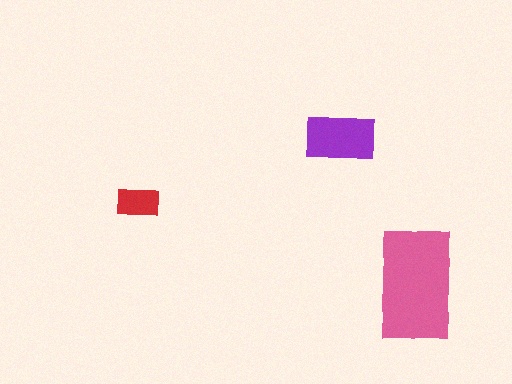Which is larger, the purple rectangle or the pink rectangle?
The pink one.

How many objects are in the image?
There are 3 objects in the image.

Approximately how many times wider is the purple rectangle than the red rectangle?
About 1.5 times wider.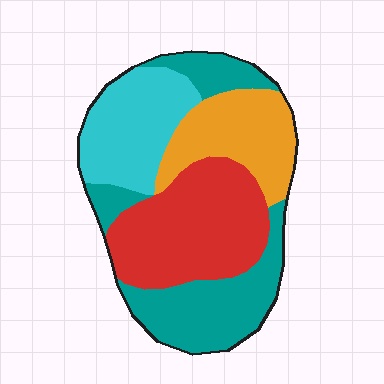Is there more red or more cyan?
Red.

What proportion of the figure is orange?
Orange covers around 20% of the figure.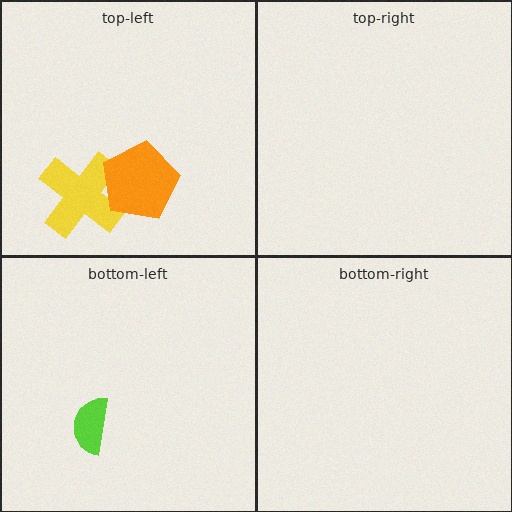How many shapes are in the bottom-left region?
1.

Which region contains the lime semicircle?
The bottom-left region.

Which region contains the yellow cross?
The top-left region.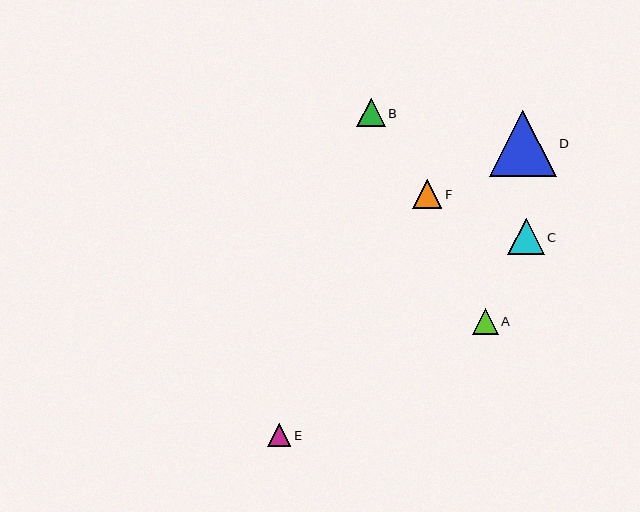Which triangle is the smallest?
Triangle E is the smallest with a size of approximately 23 pixels.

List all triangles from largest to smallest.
From largest to smallest: D, C, F, B, A, E.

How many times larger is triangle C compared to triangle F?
Triangle C is approximately 1.2 times the size of triangle F.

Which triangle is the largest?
Triangle D is the largest with a size of approximately 67 pixels.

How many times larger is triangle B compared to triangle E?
Triangle B is approximately 1.2 times the size of triangle E.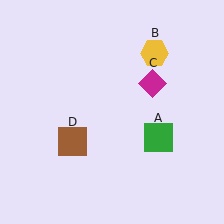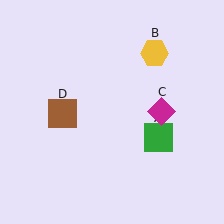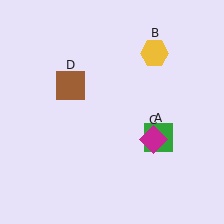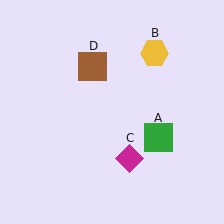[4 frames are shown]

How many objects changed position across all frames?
2 objects changed position: magenta diamond (object C), brown square (object D).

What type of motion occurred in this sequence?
The magenta diamond (object C), brown square (object D) rotated clockwise around the center of the scene.